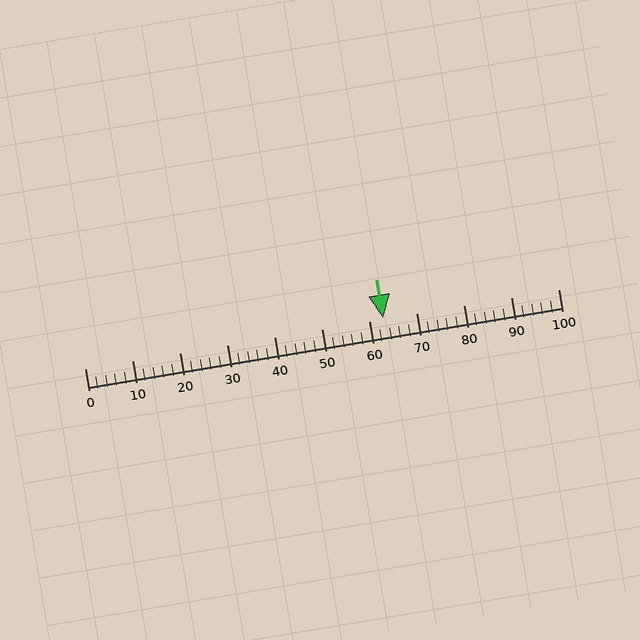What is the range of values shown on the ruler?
The ruler shows values from 0 to 100.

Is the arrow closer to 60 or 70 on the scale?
The arrow is closer to 60.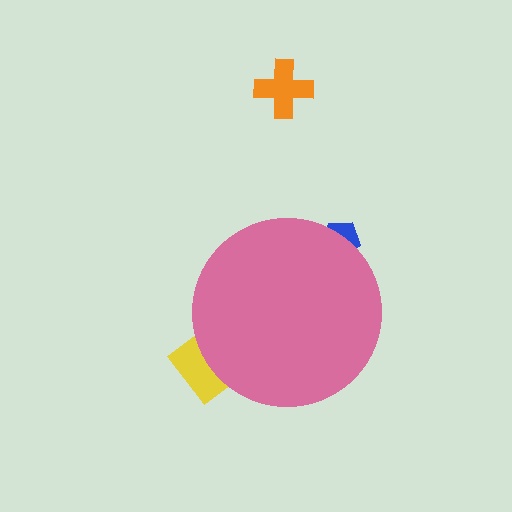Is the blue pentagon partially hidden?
Yes, the blue pentagon is partially hidden behind the pink circle.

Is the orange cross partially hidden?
No, the orange cross is fully visible.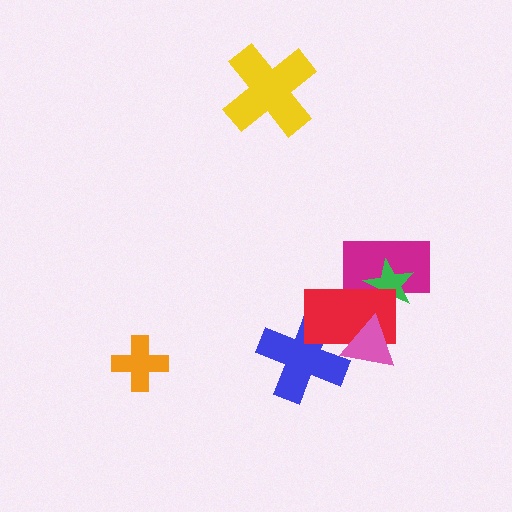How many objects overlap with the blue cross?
2 objects overlap with the blue cross.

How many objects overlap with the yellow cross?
0 objects overlap with the yellow cross.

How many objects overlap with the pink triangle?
2 objects overlap with the pink triangle.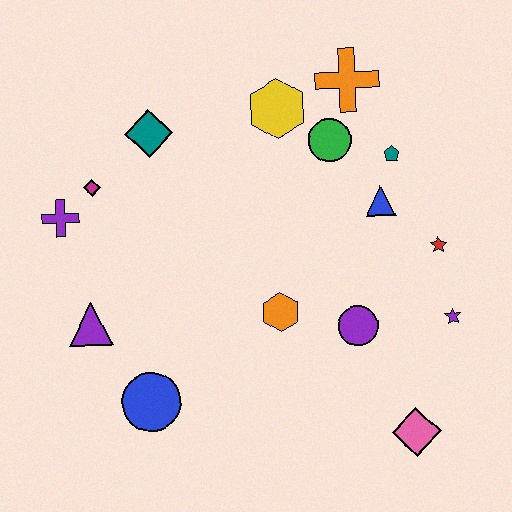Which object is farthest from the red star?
The purple cross is farthest from the red star.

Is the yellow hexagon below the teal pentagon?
No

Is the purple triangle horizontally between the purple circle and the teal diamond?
No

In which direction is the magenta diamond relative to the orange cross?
The magenta diamond is to the left of the orange cross.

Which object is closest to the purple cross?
The magenta diamond is closest to the purple cross.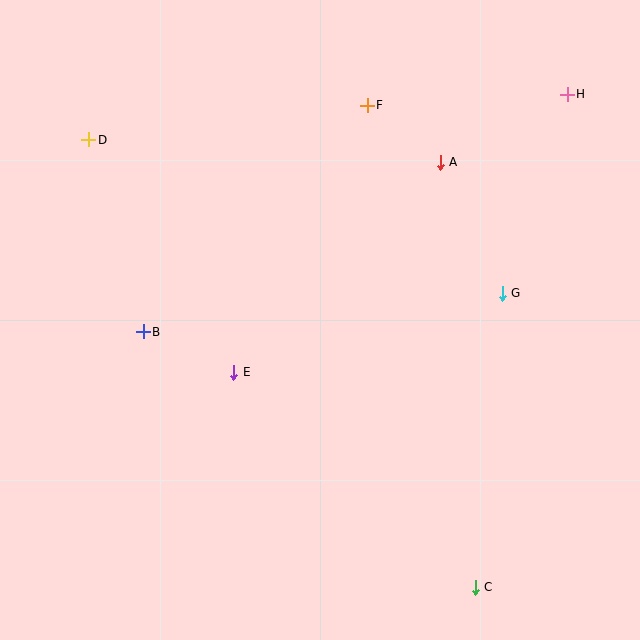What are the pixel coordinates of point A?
Point A is at (440, 162).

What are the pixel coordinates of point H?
Point H is at (567, 94).